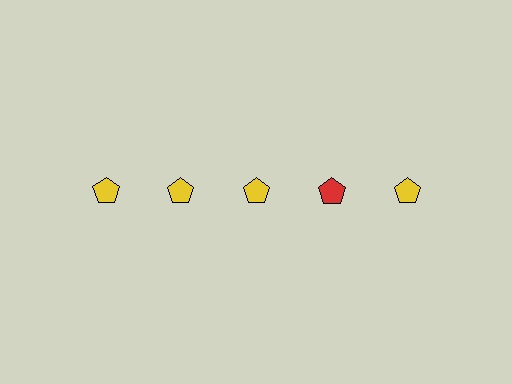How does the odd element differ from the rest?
It has a different color: red instead of yellow.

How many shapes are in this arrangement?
There are 5 shapes arranged in a grid pattern.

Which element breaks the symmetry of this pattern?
The red pentagon in the top row, second from right column breaks the symmetry. All other shapes are yellow pentagons.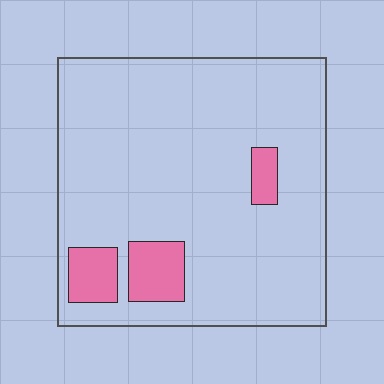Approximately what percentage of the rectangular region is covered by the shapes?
Approximately 10%.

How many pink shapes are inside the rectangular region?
3.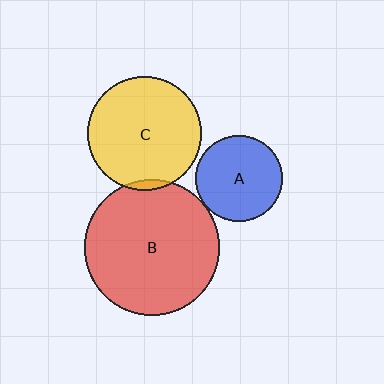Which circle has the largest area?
Circle B (red).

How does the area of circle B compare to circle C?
Approximately 1.4 times.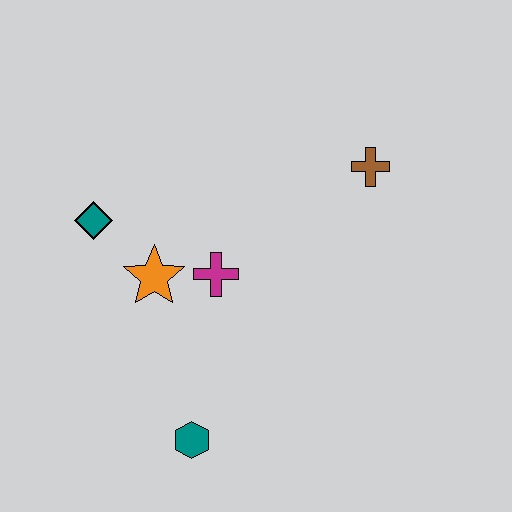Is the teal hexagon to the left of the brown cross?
Yes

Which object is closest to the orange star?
The magenta cross is closest to the orange star.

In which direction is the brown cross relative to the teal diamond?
The brown cross is to the right of the teal diamond.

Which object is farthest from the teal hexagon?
The brown cross is farthest from the teal hexagon.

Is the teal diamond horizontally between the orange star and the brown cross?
No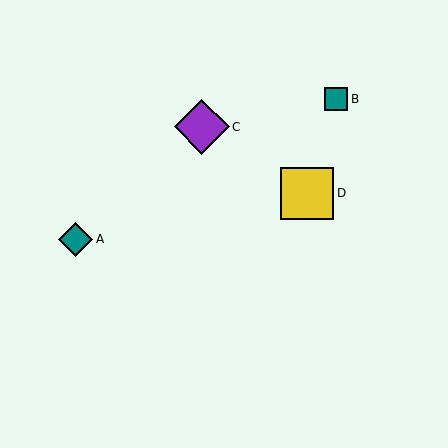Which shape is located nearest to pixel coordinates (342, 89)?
The teal square (labeled B) at (336, 99) is nearest to that location.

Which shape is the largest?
The purple diamond (labeled C) is the largest.